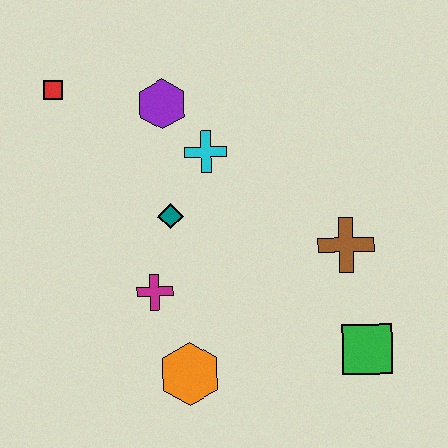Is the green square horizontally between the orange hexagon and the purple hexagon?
No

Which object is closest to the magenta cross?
The teal diamond is closest to the magenta cross.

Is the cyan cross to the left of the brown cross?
Yes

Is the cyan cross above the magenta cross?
Yes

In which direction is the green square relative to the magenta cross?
The green square is to the right of the magenta cross.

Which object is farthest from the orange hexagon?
The red square is farthest from the orange hexagon.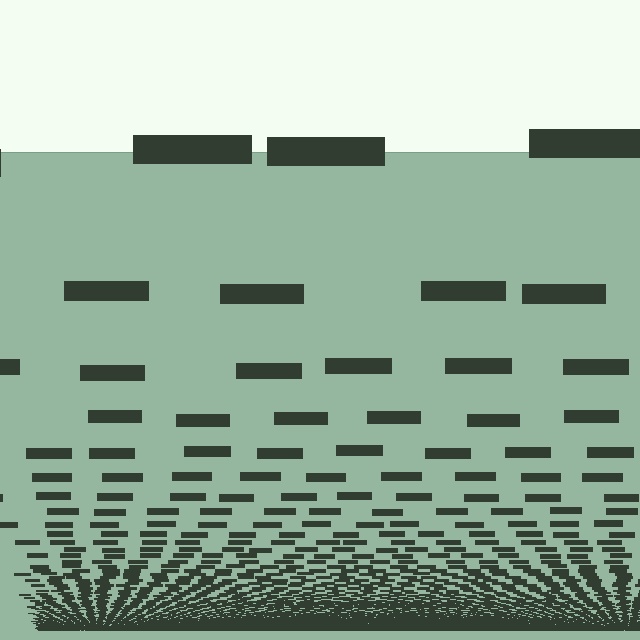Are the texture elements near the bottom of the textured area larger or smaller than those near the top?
Smaller. The gradient is inverted — elements near the bottom are smaller and denser.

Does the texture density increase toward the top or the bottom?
Density increases toward the bottom.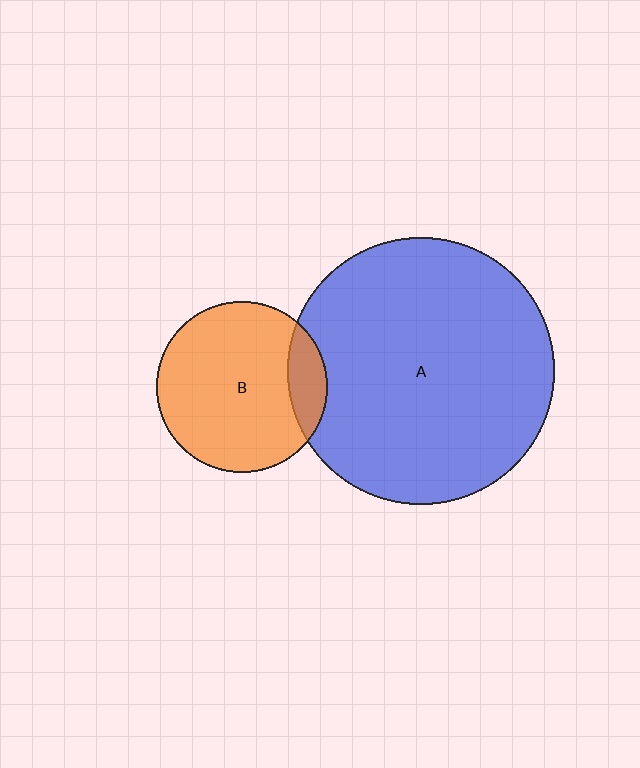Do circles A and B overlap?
Yes.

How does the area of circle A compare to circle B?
Approximately 2.4 times.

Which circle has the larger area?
Circle A (blue).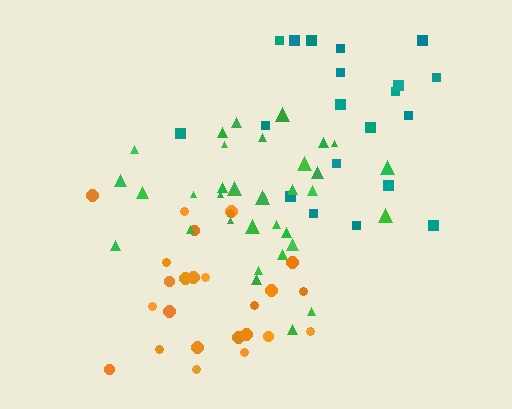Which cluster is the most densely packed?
Green.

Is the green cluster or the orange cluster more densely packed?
Green.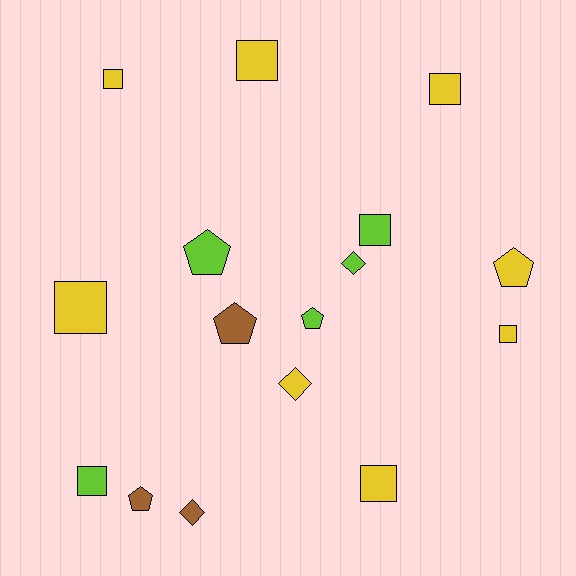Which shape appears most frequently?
Square, with 8 objects.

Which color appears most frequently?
Yellow, with 8 objects.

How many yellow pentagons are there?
There is 1 yellow pentagon.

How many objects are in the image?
There are 16 objects.